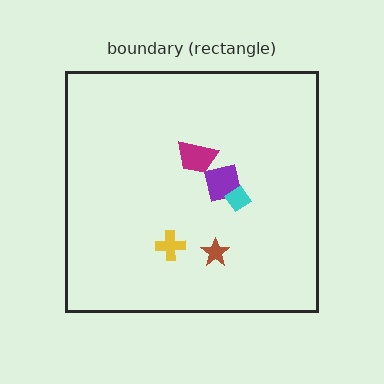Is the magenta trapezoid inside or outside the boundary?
Inside.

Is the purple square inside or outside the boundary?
Inside.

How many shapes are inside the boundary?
5 inside, 0 outside.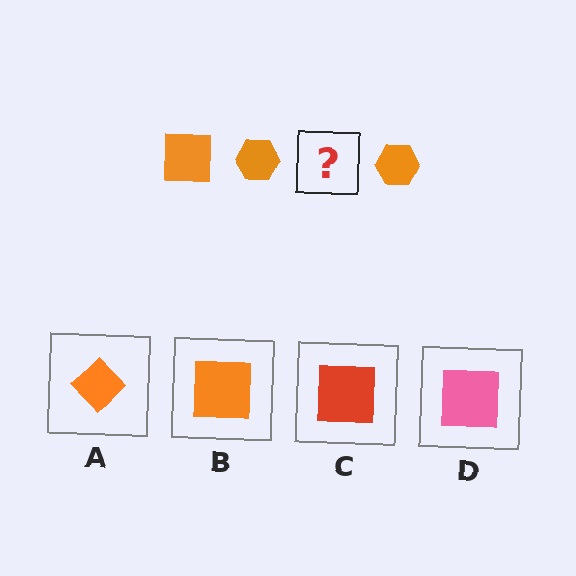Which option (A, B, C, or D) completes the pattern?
B.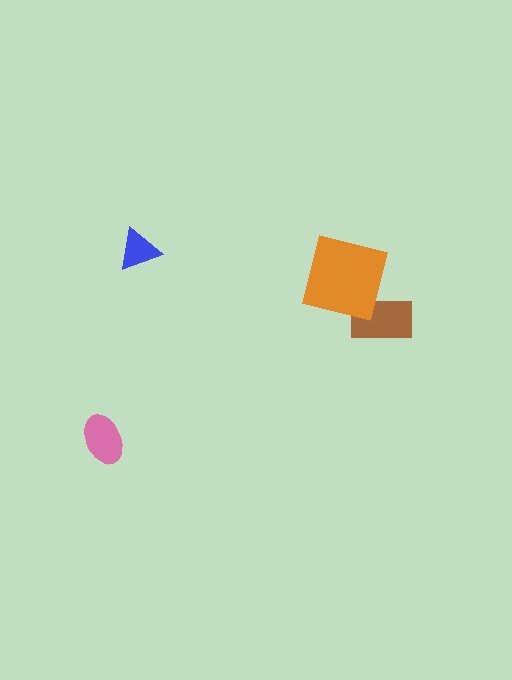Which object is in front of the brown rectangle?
The orange square is in front of the brown rectangle.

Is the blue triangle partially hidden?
No, no other shape covers it.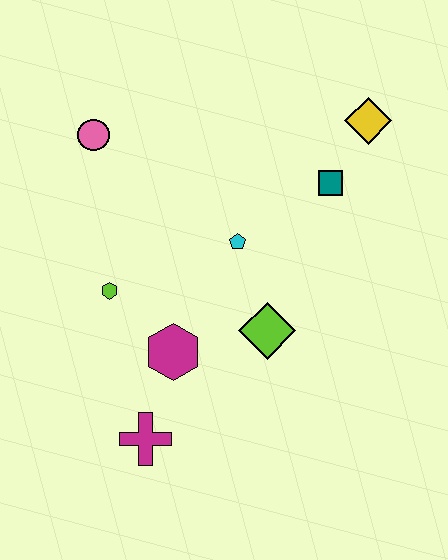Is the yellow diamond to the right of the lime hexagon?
Yes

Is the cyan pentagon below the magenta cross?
No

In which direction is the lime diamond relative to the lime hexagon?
The lime diamond is to the right of the lime hexagon.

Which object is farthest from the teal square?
The magenta cross is farthest from the teal square.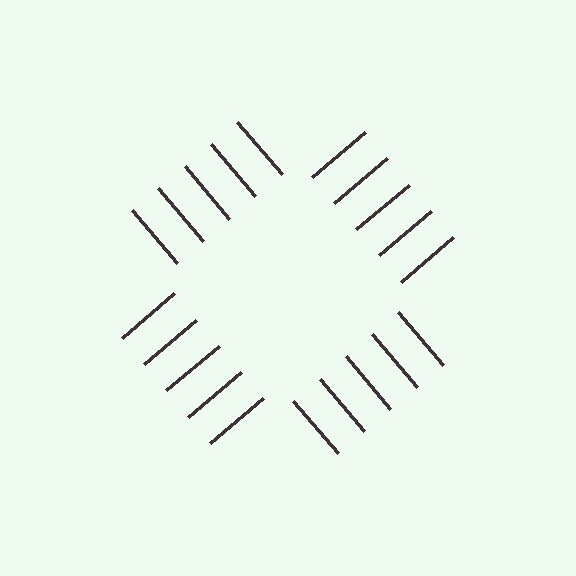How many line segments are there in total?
20 — 5 along each of the 4 edges.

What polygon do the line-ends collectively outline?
An illusory square — the line segments terminate on its edges but no continuous stroke is drawn.